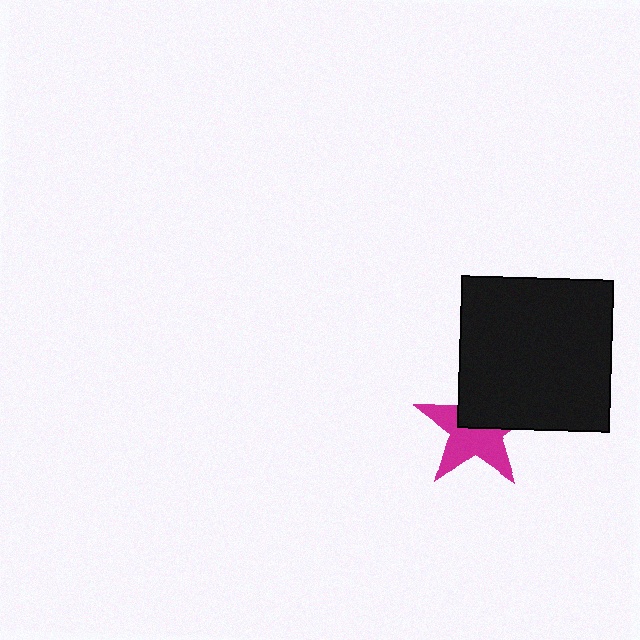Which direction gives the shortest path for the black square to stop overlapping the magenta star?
Moving toward the upper-right gives the shortest separation.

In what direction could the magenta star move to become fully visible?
The magenta star could move toward the lower-left. That would shift it out from behind the black square entirely.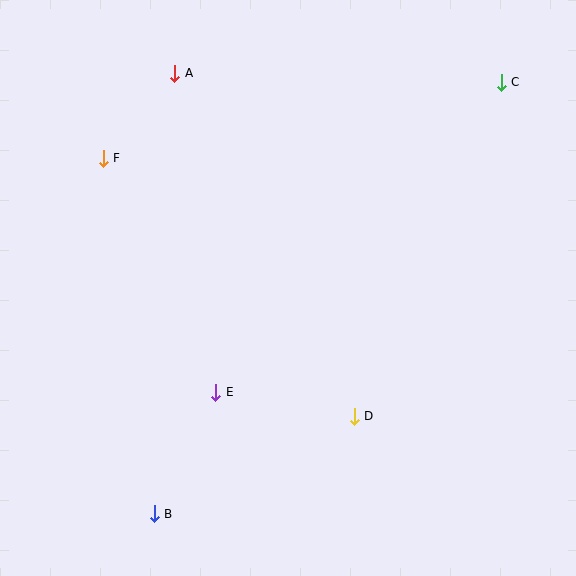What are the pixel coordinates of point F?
Point F is at (103, 158).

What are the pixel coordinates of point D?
Point D is at (354, 416).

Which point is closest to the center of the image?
Point E at (216, 392) is closest to the center.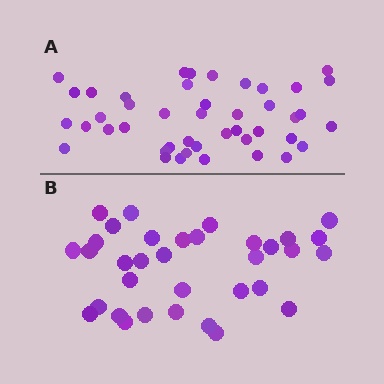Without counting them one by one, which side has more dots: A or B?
Region A (the top region) has more dots.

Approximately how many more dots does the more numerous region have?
Region A has roughly 10 or so more dots than region B.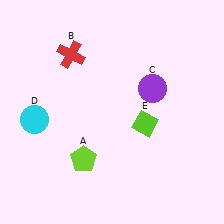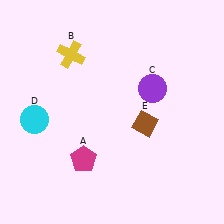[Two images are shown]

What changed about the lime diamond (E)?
In Image 1, E is lime. In Image 2, it changed to brown.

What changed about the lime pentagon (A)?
In Image 1, A is lime. In Image 2, it changed to magenta.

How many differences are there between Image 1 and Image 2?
There are 3 differences between the two images.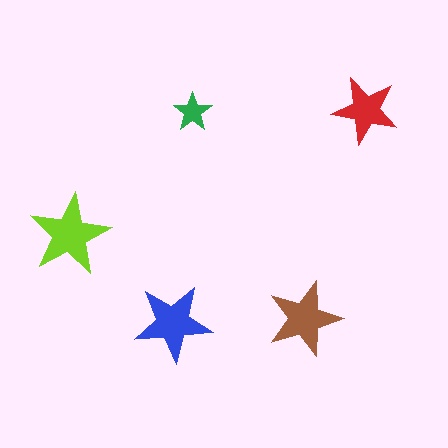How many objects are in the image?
There are 5 objects in the image.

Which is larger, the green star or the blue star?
The blue one.